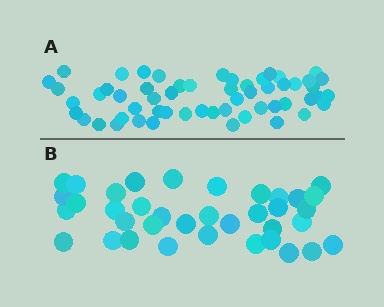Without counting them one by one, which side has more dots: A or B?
Region A (the top region) has more dots.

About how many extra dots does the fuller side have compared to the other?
Region A has approximately 20 more dots than region B.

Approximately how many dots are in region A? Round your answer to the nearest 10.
About 60 dots. (The exact count is 56, which rounds to 60.)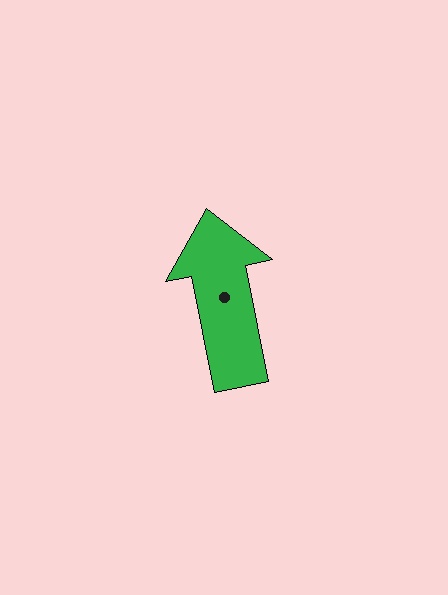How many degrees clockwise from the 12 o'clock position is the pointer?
Approximately 349 degrees.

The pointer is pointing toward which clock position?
Roughly 12 o'clock.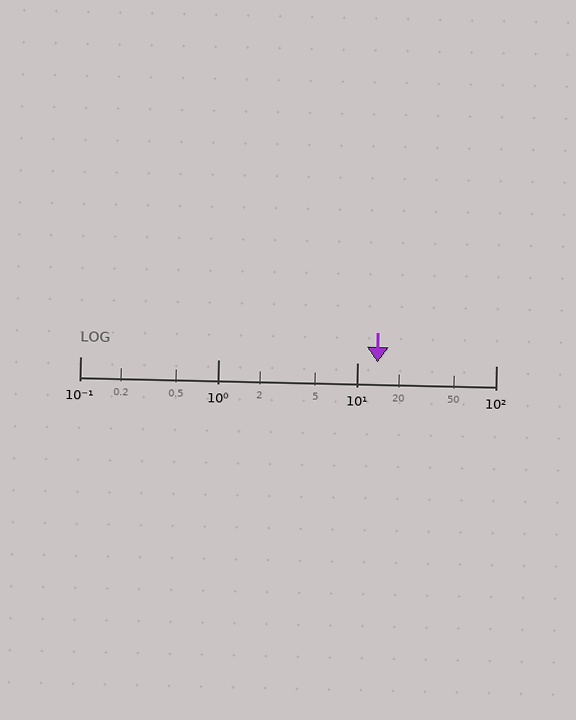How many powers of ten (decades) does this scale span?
The scale spans 3 decades, from 0.1 to 100.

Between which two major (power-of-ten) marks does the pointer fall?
The pointer is between 10 and 100.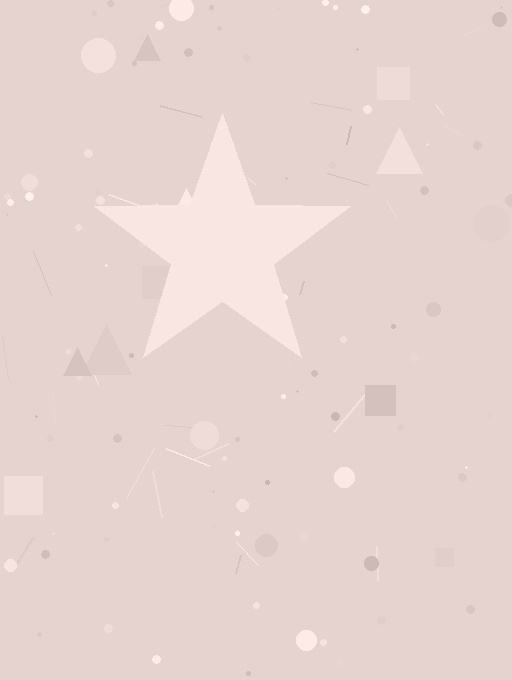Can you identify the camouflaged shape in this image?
The camouflaged shape is a star.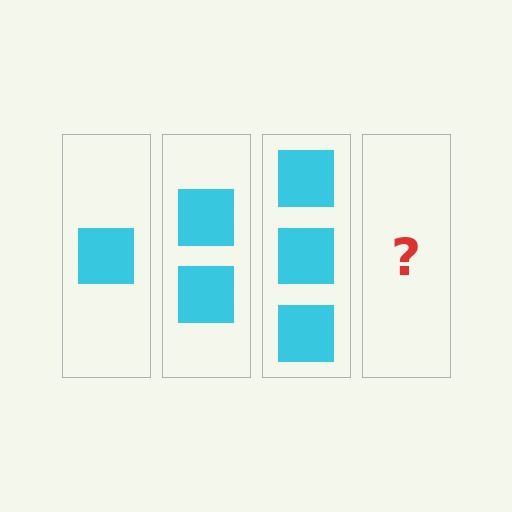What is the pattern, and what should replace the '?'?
The pattern is that each step adds one more square. The '?' should be 4 squares.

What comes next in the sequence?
The next element should be 4 squares.